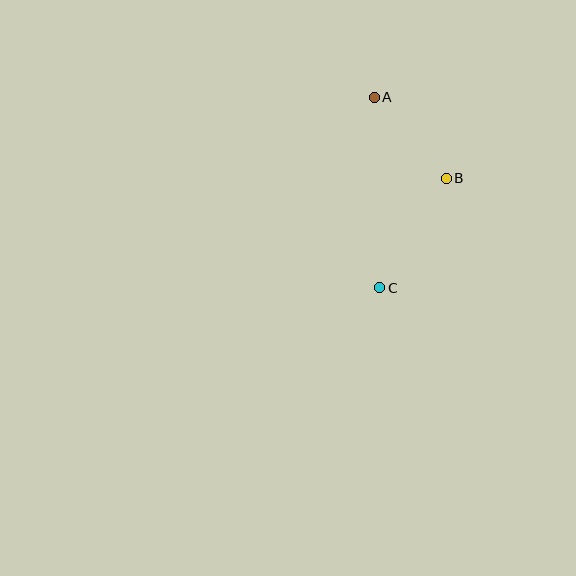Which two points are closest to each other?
Points A and B are closest to each other.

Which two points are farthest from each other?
Points A and C are farthest from each other.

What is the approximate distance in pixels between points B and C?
The distance between B and C is approximately 128 pixels.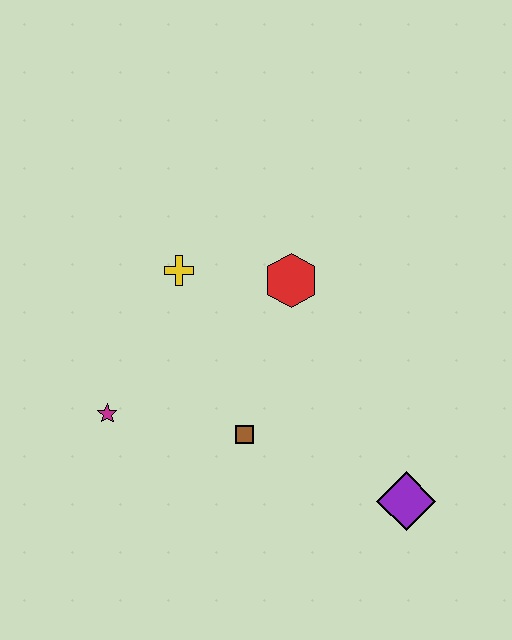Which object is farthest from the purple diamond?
The yellow cross is farthest from the purple diamond.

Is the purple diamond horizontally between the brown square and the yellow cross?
No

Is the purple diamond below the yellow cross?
Yes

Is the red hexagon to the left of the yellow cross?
No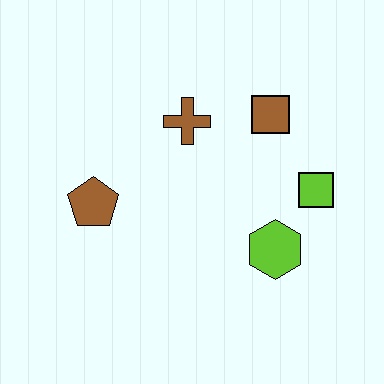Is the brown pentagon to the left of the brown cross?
Yes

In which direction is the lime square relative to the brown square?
The lime square is below the brown square.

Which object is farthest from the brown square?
The brown pentagon is farthest from the brown square.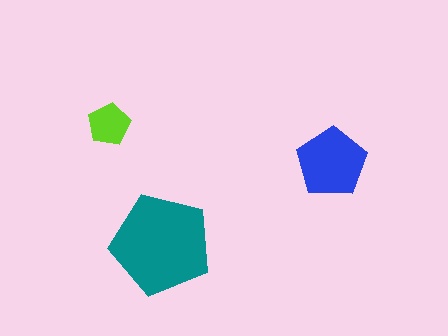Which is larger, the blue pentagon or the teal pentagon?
The teal one.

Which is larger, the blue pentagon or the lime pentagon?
The blue one.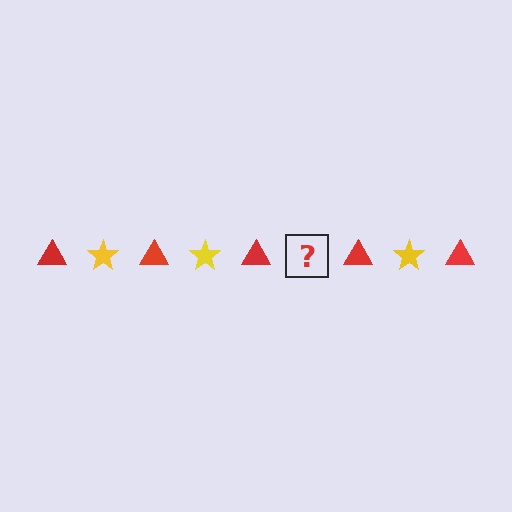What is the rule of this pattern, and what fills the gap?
The rule is that the pattern alternates between red triangle and yellow star. The gap should be filled with a yellow star.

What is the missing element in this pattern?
The missing element is a yellow star.